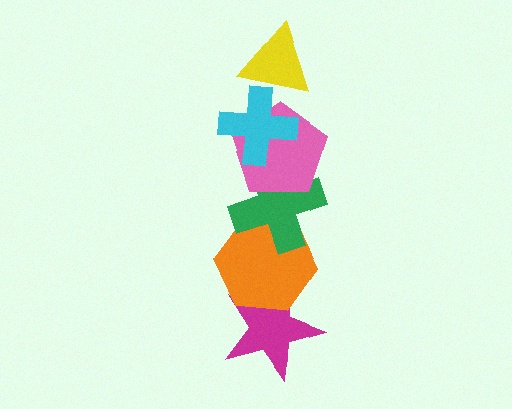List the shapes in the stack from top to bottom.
From top to bottom: the yellow triangle, the cyan cross, the pink pentagon, the green cross, the orange hexagon, the magenta star.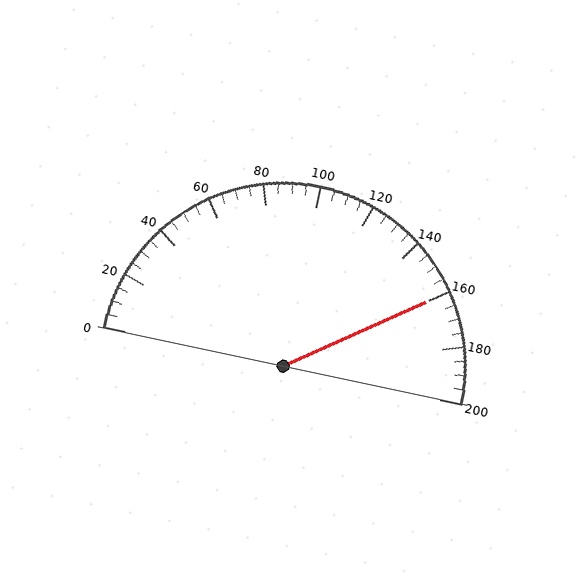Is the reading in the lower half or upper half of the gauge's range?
The reading is in the upper half of the range (0 to 200).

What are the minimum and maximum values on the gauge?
The gauge ranges from 0 to 200.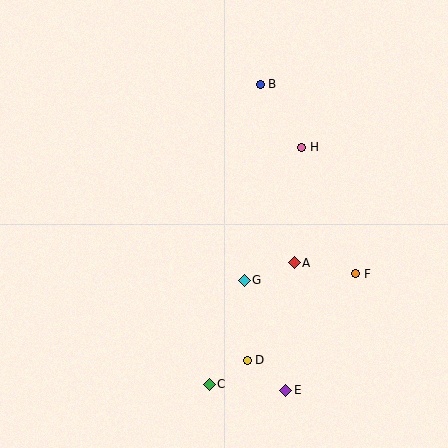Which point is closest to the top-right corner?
Point B is closest to the top-right corner.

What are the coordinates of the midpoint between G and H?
The midpoint between G and H is at (273, 214).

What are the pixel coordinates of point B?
Point B is at (260, 84).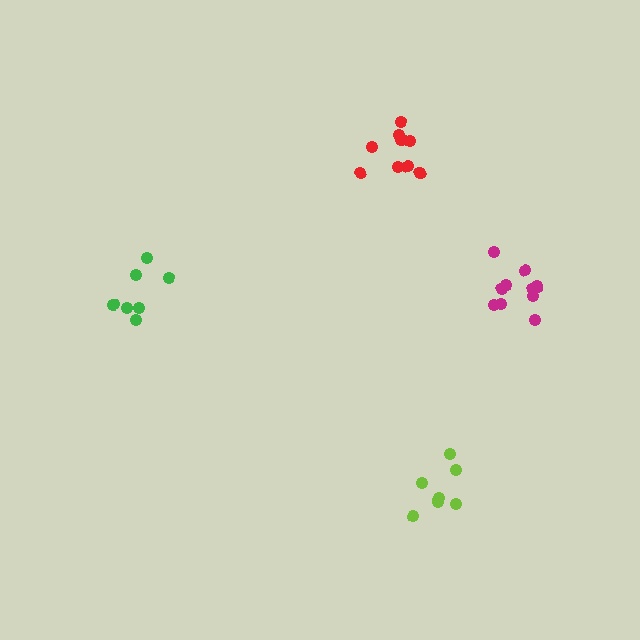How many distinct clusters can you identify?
There are 4 distinct clusters.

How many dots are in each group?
Group 1: 9 dots, Group 2: 10 dots, Group 3: 7 dots, Group 4: 8 dots (34 total).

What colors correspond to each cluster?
The clusters are colored: red, magenta, green, lime.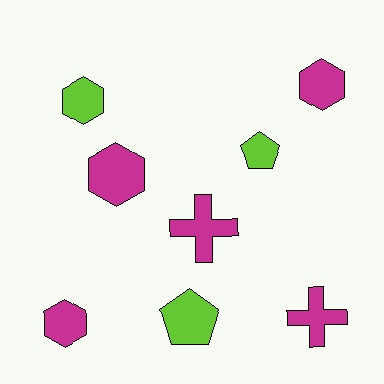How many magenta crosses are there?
There are 2 magenta crosses.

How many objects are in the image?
There are 8 objects.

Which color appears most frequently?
Magenta, with 5 objects.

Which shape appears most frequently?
Hexagon, with 4 objects.